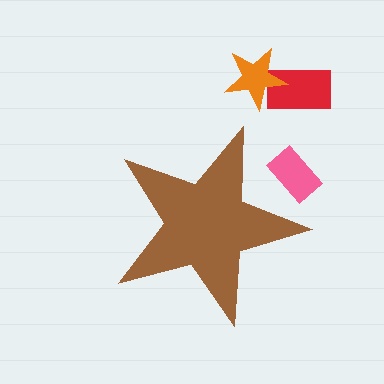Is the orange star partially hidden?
No, the orange star is fully visible.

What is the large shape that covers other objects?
A brown star.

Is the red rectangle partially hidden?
No, the red rectangle is fully visible.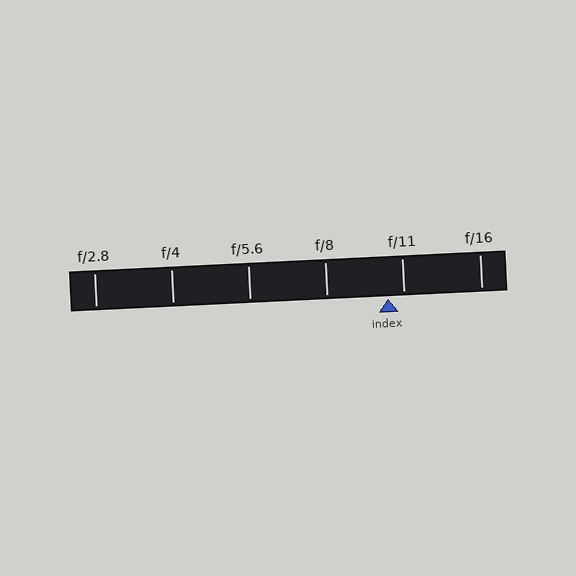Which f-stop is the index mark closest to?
The index mark is closest to f/11.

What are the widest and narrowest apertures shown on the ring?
The widest aperture shown is f/2.8 and the narrowest is f/16.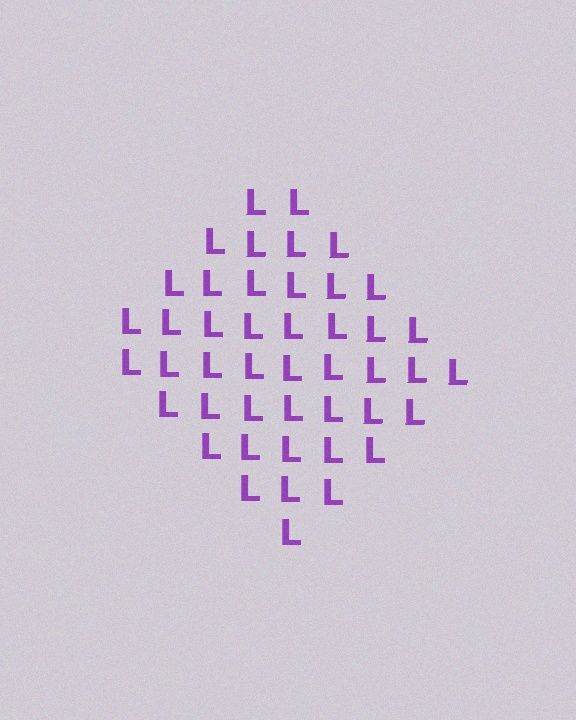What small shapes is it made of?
It is made of small letter L's.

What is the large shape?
The large shape is a diamond.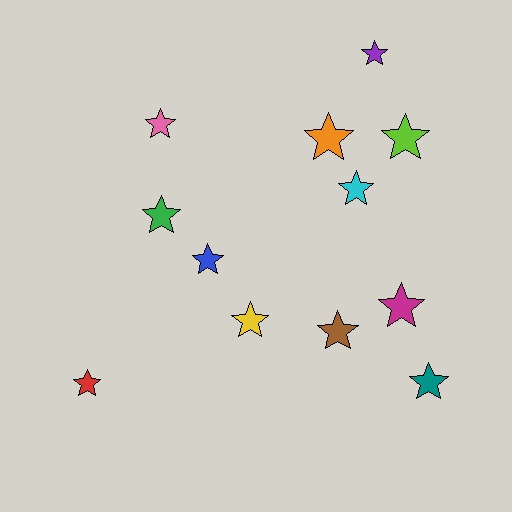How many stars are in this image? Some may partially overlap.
There are 12 stars.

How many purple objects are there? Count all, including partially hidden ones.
There is 1 purple object.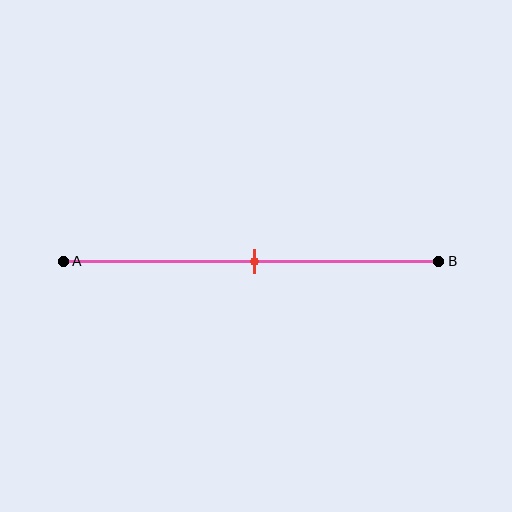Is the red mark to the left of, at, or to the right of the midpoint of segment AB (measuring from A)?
The red mark is approximately at the midpoint of segment AB.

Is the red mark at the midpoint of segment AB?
Yes, the mark is approximately at the midpoint.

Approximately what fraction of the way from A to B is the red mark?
The red mark is approximately 50% of the way from A to B.